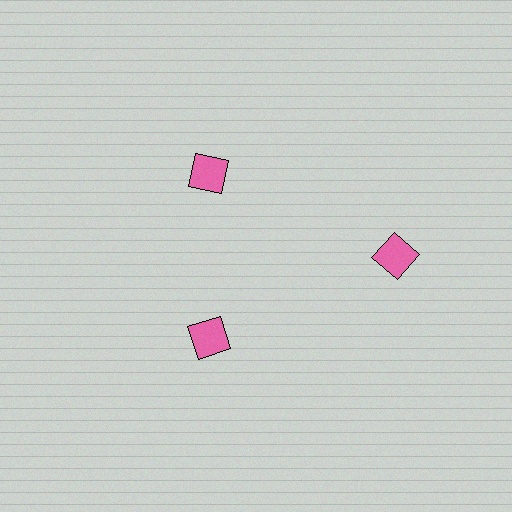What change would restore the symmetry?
The symmetry would be restored by moving it inward, back onto the ring so that all 3 diamonds sit at equal angles and equal distance from the center.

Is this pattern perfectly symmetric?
No. The 3 pink diamonds are arranged in a ring, but one element near the 3 o'clock position is pushed outward from the center, breaking the 3-fold rotational symmetry.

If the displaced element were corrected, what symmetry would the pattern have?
It would have 3-fold rotational symmetry — the pattern would map onto itself every 120 degrees.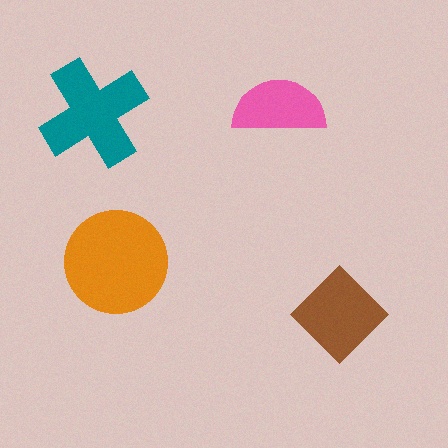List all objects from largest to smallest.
The orange circle, the teal cross, the brown diamond, the pink semicircle.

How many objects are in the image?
There are 4 objects in the image.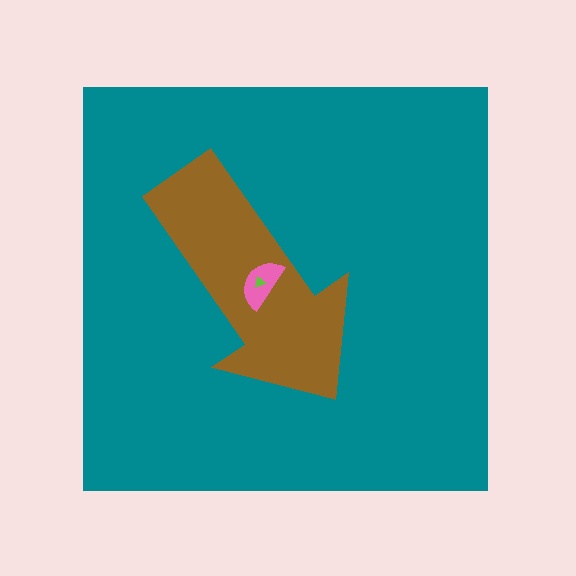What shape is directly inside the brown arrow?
The pink semicircle.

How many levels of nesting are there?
4.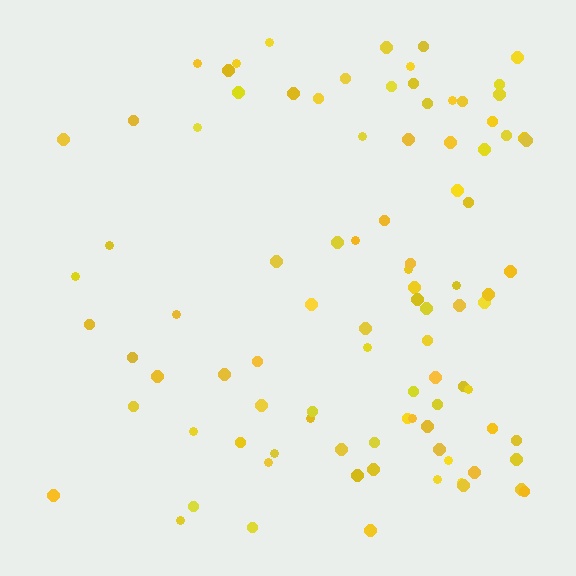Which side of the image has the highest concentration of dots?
The right.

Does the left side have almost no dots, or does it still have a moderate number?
Still a moderate number, just noticeably fewer than the right.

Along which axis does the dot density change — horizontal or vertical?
Horizontal.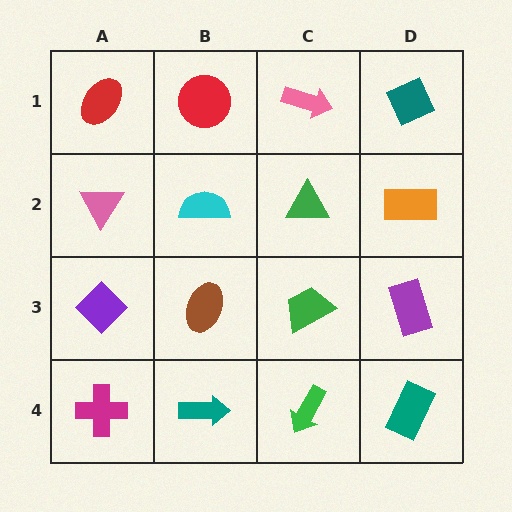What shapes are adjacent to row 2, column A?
A red ellipse (row 1, column A), a purple diamond (row 3, column A), a cyan semicircle (row 2, column B).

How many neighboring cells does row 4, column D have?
2.